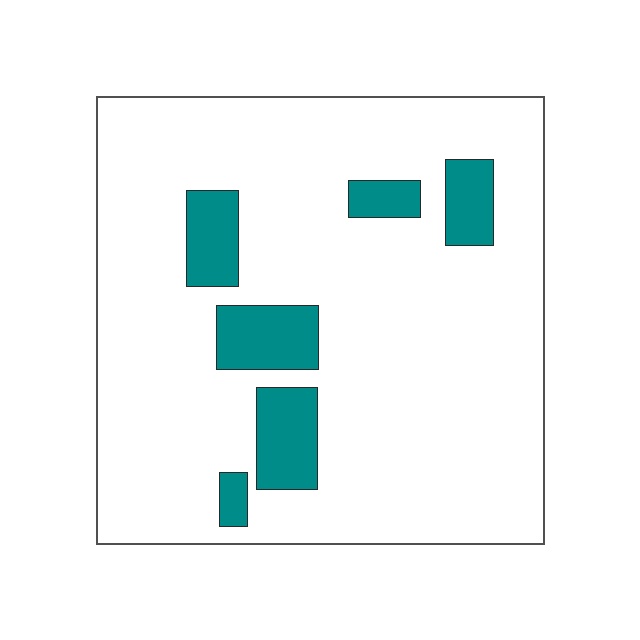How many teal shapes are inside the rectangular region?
6.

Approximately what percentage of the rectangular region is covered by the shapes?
Approximately 15%.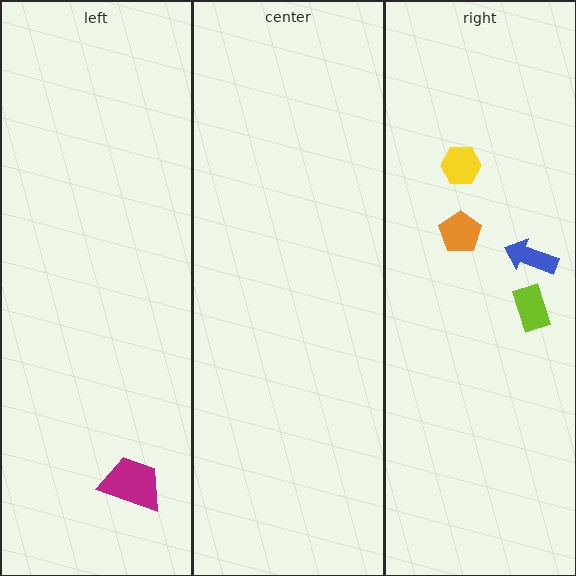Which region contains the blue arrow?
The right region.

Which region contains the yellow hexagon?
The right region.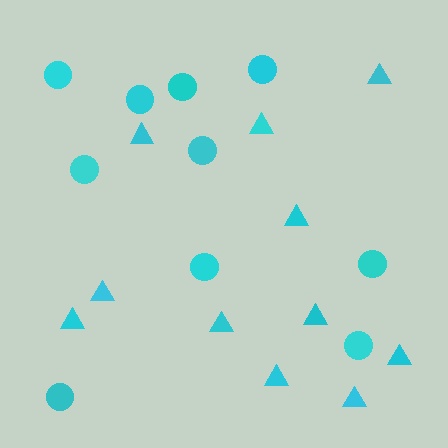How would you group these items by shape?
There are 2 groups: one group of triangles (11) and one group of circles (10).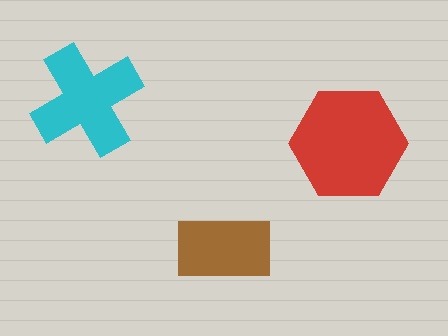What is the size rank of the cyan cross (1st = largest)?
2nd.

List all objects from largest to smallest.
The red hexagon, the cyan cross, the brown rectangle.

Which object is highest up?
The cyan cross is topmost.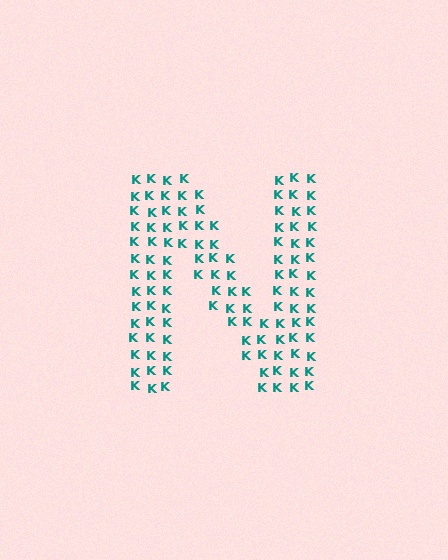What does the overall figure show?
The overall figure shows the letter N.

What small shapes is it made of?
It is made of small letter K's.